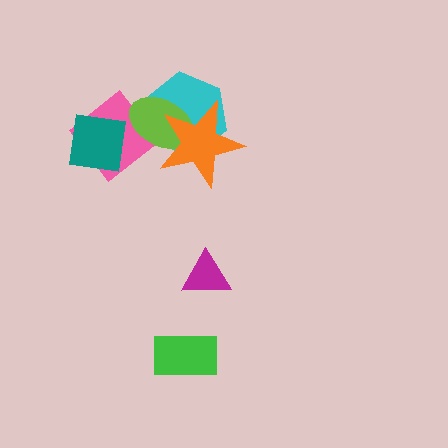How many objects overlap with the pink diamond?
2 objects overlap with the pink diamond.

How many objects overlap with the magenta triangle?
0 objects overlap with the magenta triangle.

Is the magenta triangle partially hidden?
No, no other shape covers it.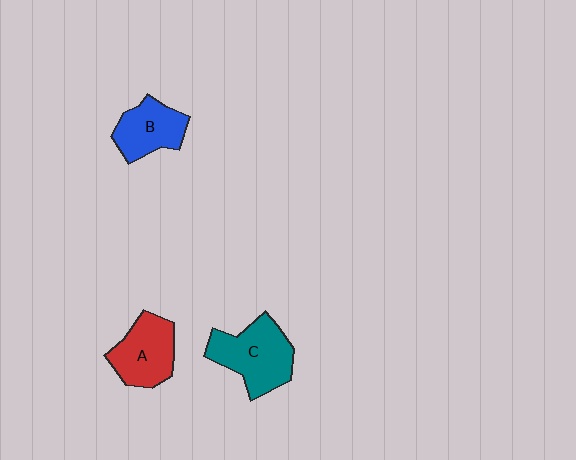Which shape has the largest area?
Shape C (teal).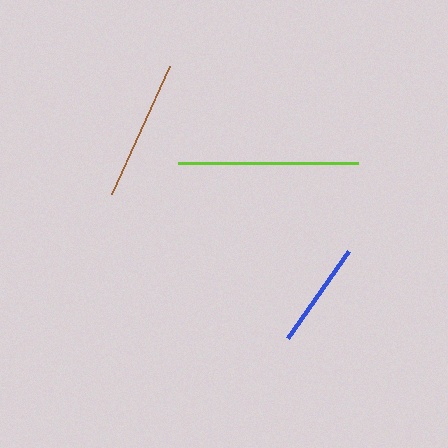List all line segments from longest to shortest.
From longest to shortest: lime, brown, blue.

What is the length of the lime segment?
The lime segment is approximately 180 pixels long.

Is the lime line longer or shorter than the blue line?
The lime line is longer than the blue line.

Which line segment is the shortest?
The blue line is the shortest at approximately 106 pixels.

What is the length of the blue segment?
The blue segment is approximately 106 pixels long.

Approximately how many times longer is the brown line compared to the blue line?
The brown line is approximately 1.3 times the length of the blue line.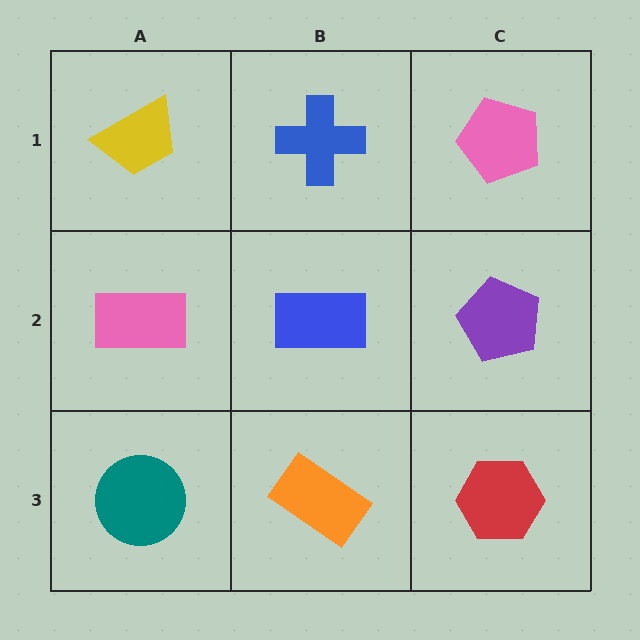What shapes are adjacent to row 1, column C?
A purple pentagon (row 2, column C), a blue cross (row 1, column B).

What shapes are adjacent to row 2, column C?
A pink pentagon (row 1, column C), a red hexagon (row 3, column C), a blue rectangle (row 2, column B).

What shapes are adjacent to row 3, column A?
A pink rectangle (row 2, column A), an orange rectangle (row 3, column B).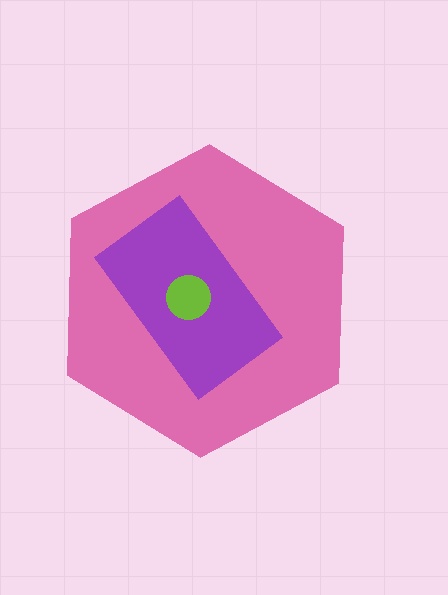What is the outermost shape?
The pink hexagon.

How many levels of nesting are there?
3.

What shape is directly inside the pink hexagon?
The purple rectangle.